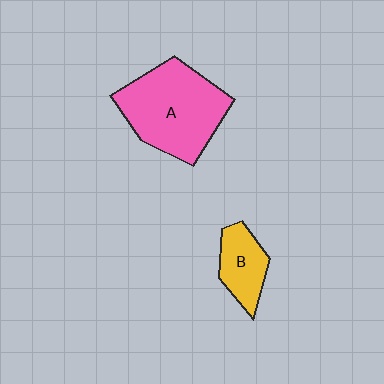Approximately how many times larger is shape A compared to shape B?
Approximately 2.4 times.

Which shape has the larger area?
Shape A (pink).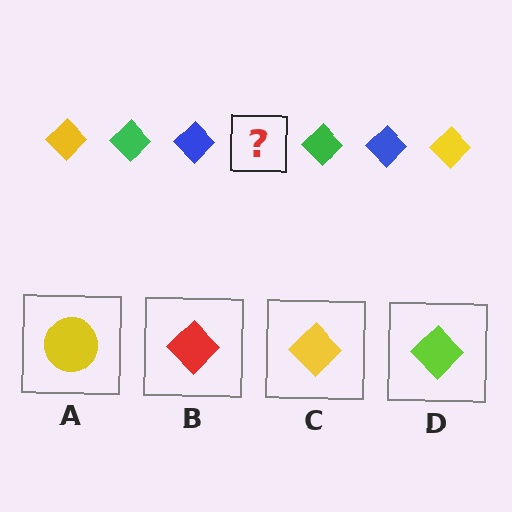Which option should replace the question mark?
Option C.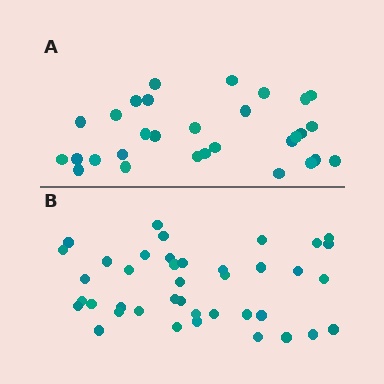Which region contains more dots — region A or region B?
Region B (the bottom region) has more dots.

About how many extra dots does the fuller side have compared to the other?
Region B has roughly 10 or so more dots than region A.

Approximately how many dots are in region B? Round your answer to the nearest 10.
About 40 dots.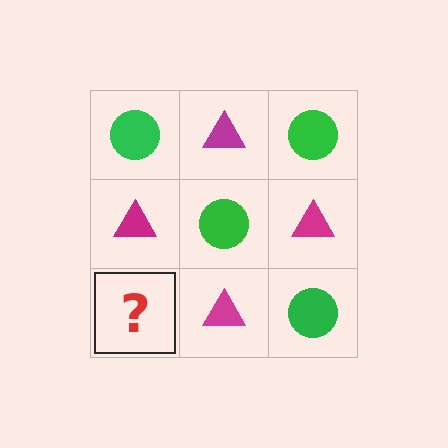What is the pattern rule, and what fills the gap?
The rule is that it alternates green circle and magenta triangle in a checkerboard pattern. The gap should be filled with a green circle.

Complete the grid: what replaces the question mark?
The question mark should be replaced with a green circle.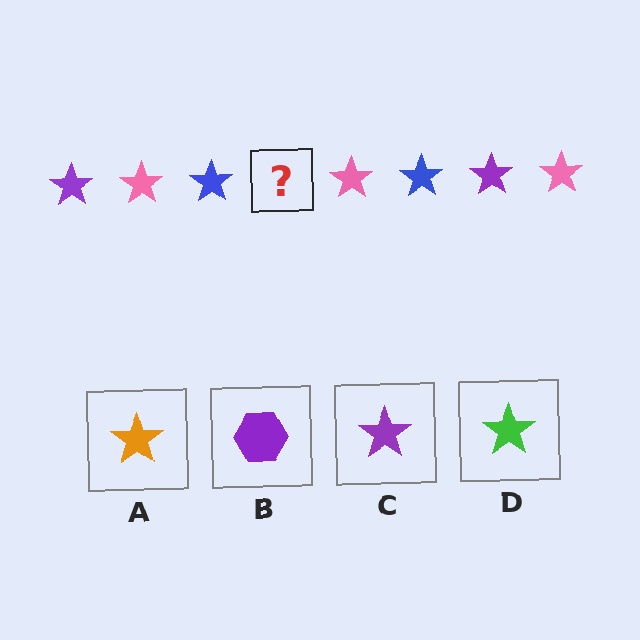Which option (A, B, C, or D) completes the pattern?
C.